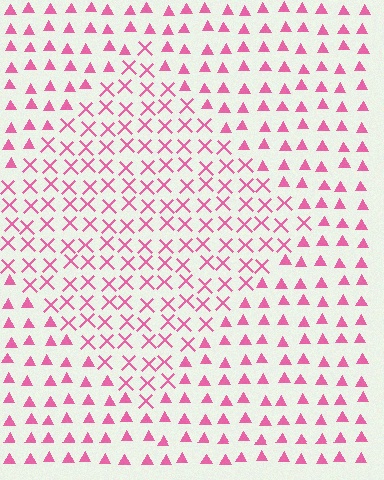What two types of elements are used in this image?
The image uses X marks inside the diamond region and triangles outside it.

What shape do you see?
I see a diamond.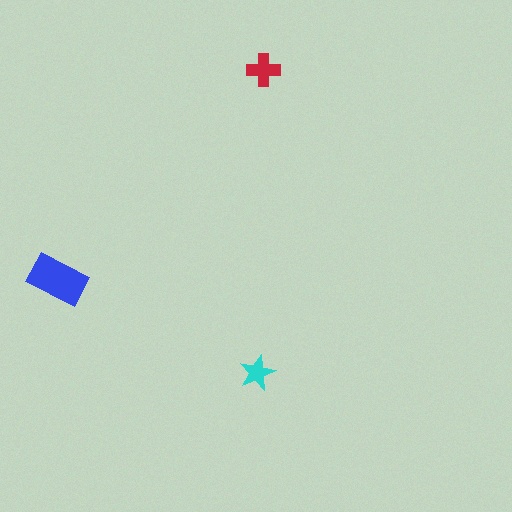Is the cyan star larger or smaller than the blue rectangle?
Smaller.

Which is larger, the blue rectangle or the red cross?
The blue rectangle.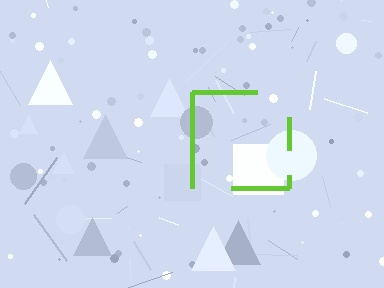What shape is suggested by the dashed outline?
The dashed outline suggests a square.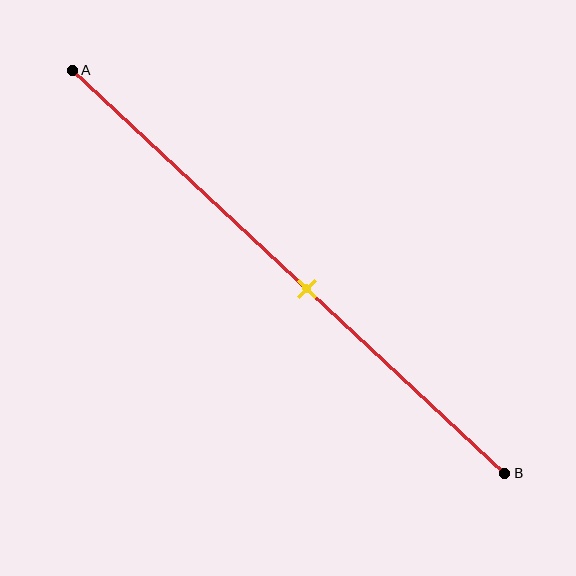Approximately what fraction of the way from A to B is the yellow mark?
The yellow mark is approximately 55% of the way from A to B.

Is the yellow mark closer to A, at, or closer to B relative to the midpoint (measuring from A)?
The yellow mark is closer to point B than the midpoint of segment AB.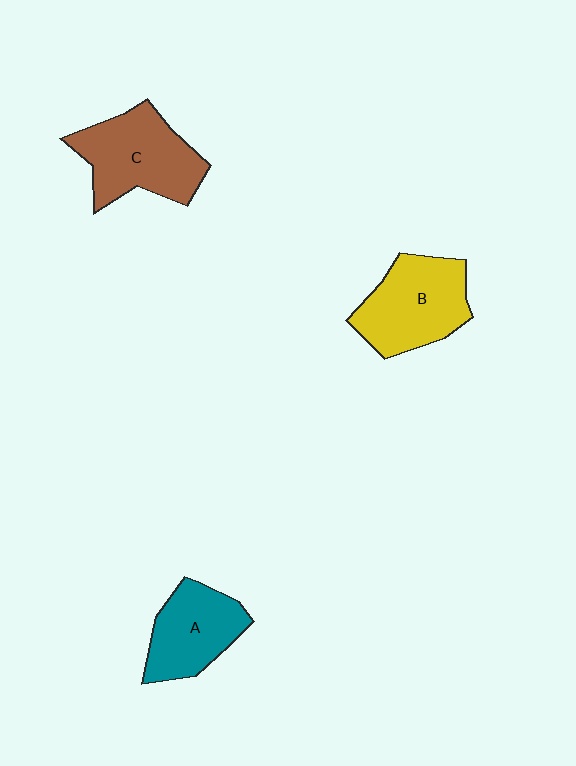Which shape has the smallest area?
Shape A (teal).